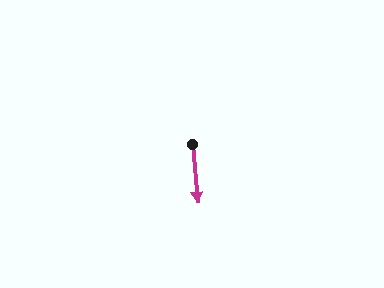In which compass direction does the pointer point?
South.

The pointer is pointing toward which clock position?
Roughly 6 o'clock.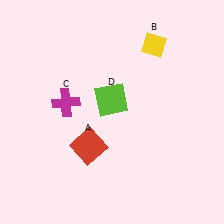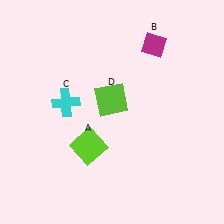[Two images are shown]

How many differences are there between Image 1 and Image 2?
There are 3 differences between the two images.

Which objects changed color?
A changed from red to lime. B changed from yellow to magenta. C changed from magenta to cyan.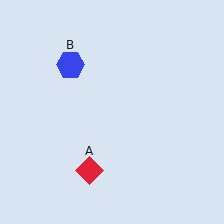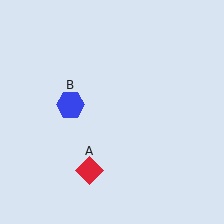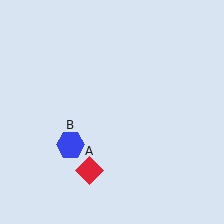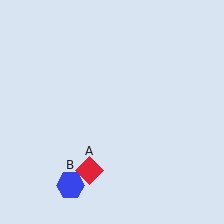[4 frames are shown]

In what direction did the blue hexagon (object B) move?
The blue hexagon (object B) moved down.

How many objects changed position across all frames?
1 object changed position: blue hexagon (object B).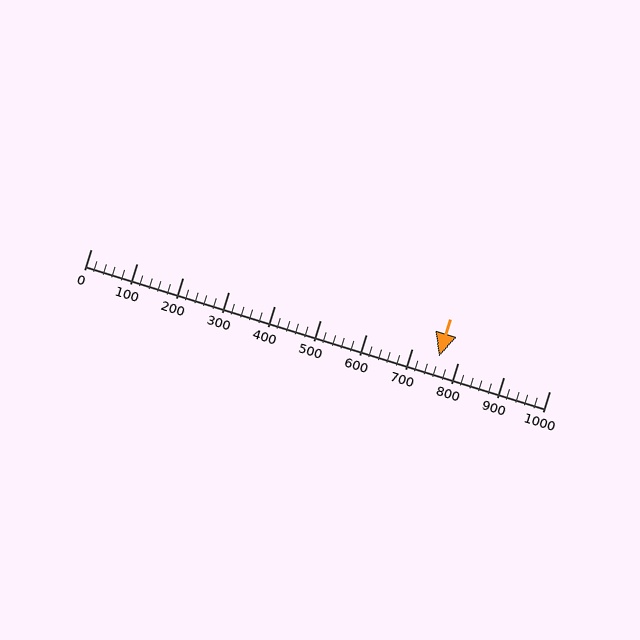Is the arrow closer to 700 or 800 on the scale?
The arrow is closer to 800.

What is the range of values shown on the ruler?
The ruler shows values from 0 to 1000.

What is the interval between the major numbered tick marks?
The major tick marks are spaced 100 units apart.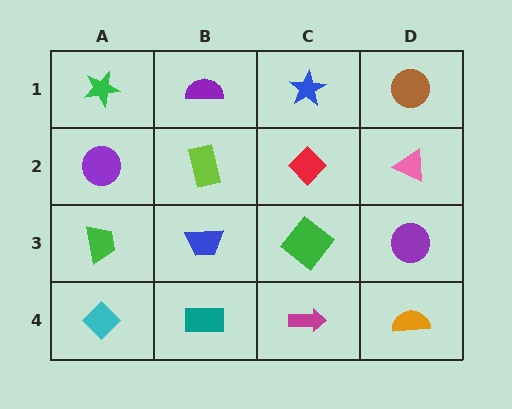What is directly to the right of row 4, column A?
A teal rectangle.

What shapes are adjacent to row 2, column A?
A green star (row 1, column A), a green trapezoid (row 3, column A), a lime rectangle (row 2, column B).